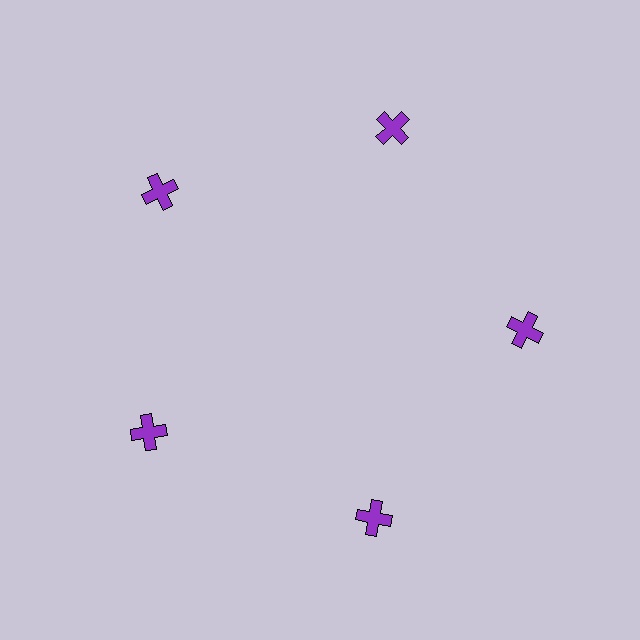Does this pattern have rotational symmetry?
Yes, this pattern has 5-fold rotational symmetry. It looks the same after rotating 72 degrees around the center.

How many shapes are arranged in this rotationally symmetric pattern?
There are 5 shapes, arranged in 5 groups of 1.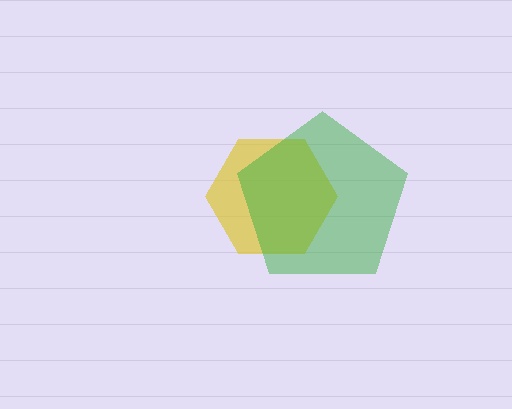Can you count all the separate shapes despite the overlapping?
Yes, there are 2 separate shapes.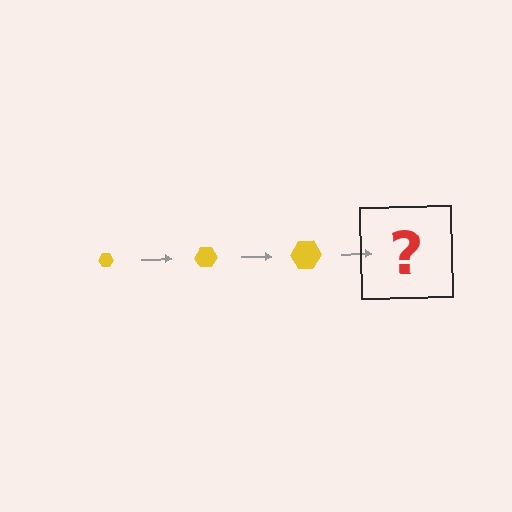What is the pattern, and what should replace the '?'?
The pattern is that the hexagon gets progressively larger each step. The '?' should be a yellow hexagon, larger than the previous one.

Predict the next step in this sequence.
The next step is a yellow hexagon, larger than the previous one.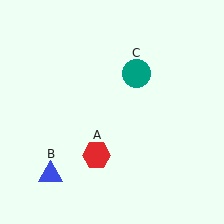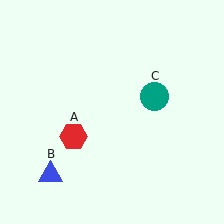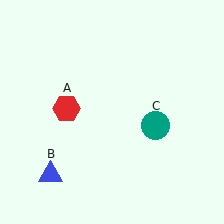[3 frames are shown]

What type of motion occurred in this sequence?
The red hexagon (object A), teal circle (object C) rotated clockwise around the center of the scene.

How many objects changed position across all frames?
2 objects changed position: red hexagon (object A), teal circle (object C).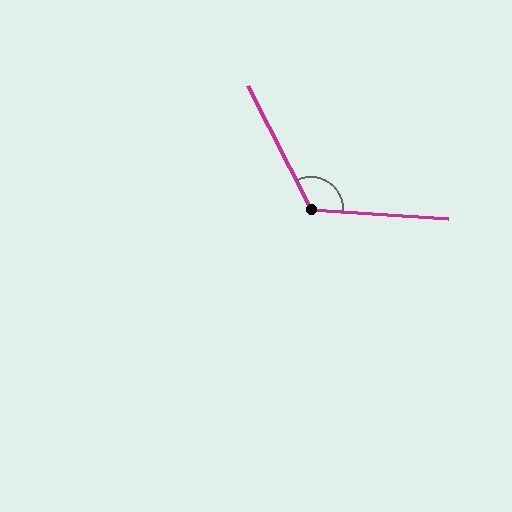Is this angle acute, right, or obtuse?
It is obtuse.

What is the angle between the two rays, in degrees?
Approximately 121 degrees.